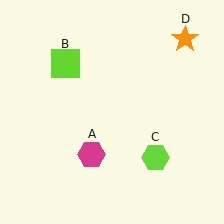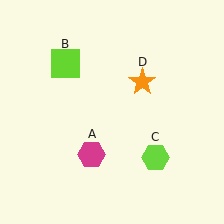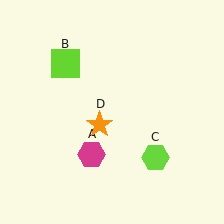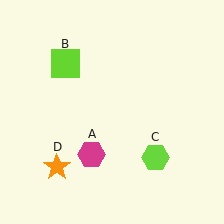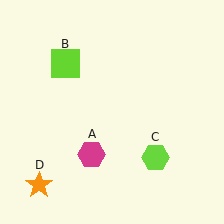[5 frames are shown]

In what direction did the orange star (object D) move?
The orange star (object D) moved down and to the left.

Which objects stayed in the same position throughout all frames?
Magenta hexagon (object A) and lime square (object B) and lime hexagon (object C) remained stationary.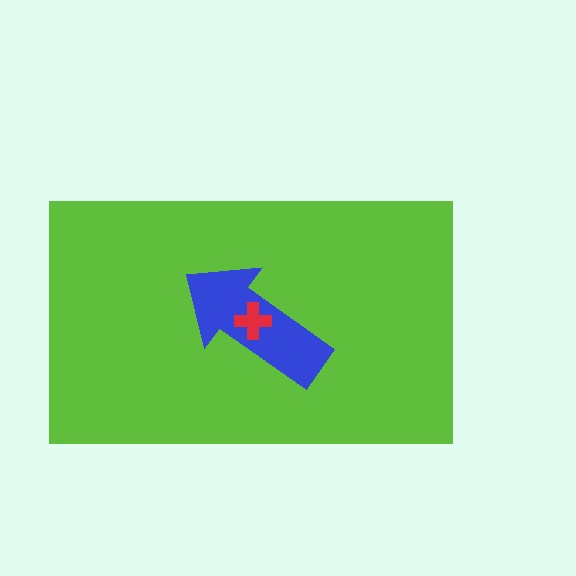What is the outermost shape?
The lime rectangle.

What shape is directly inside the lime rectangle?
The blue arrow.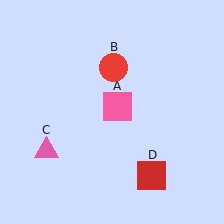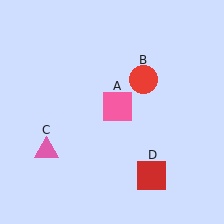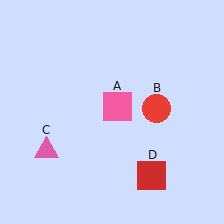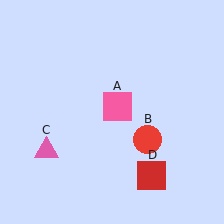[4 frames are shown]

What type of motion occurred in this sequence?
The red circle (object B) rotated clockwise around the center of the scene.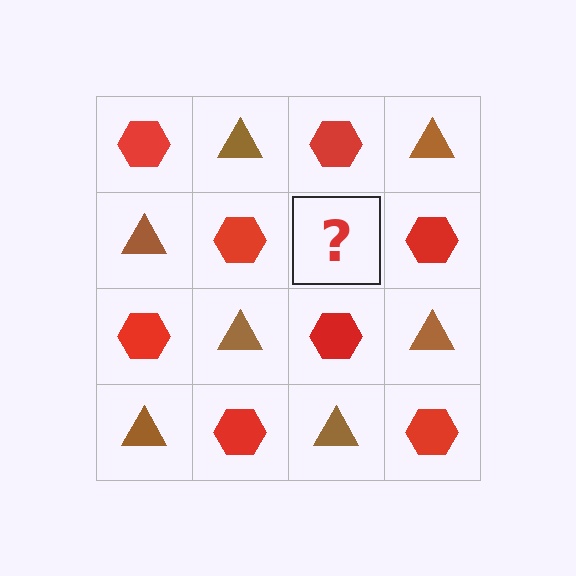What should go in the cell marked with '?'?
The missing cell should contain a brown triangle.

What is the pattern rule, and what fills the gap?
The rule is that it alternates red hexagon and brown triangle in a checkerboard pattern. The gap should be filled with a brown triangle.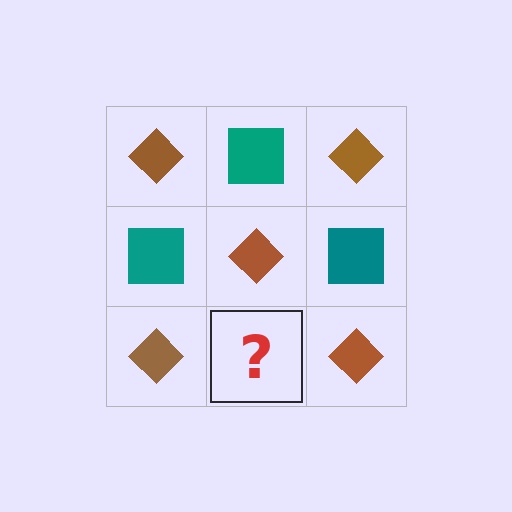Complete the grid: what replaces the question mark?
The question mark should be replaced with a teal square.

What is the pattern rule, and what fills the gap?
The rule is that it alternates brown diamond and teal square in a checkerboard pattern. The gap should be filled with a teal square.